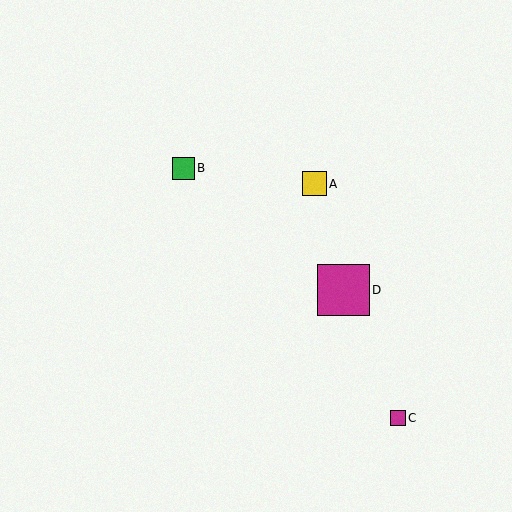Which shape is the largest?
The magenta square (labeled D) is the largest.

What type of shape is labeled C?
Shape C is a magenta square.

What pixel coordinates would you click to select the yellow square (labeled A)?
Click at (314, 184) to select the yellow square A.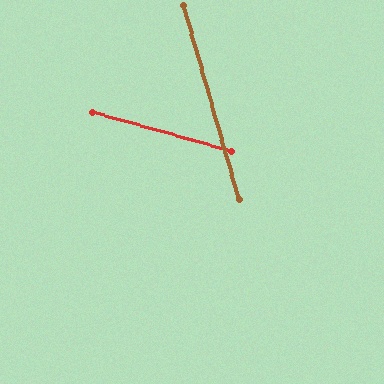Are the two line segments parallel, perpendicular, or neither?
Neither parallel nor perpendicular — they differ by about 58°.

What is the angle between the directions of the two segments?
Approximately 58 degrees.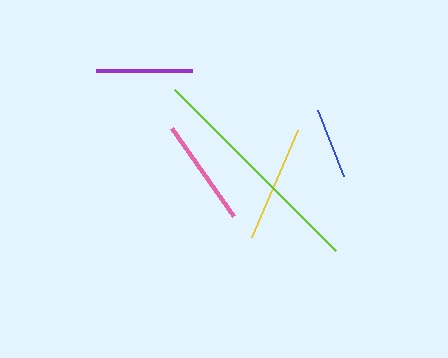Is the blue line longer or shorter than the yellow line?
The yellow line is longer than the blue line.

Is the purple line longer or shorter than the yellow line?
The yellow line is longer than the purple line.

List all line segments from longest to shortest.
From longest to shortest: lime, yellow, pink, purple, blue.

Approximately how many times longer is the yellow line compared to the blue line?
The yellow line is approximately 1.6 times the length of the blue line.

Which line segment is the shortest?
The blue line is the shortest at approximately 71 pixels.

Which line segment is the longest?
The lime line is the longest at approximately 227 pixels.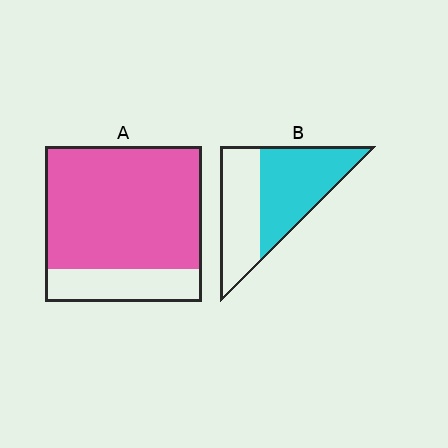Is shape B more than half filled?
Yes.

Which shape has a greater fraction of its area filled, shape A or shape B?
Shape A.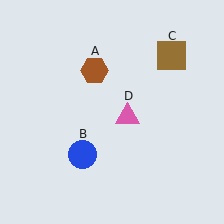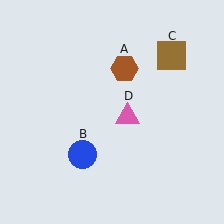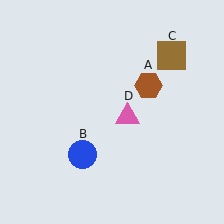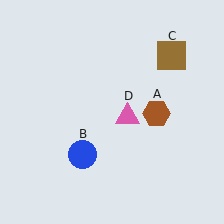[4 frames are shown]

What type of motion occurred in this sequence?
The brown hexagon (object A) rotated clockwise around the center of the scene.